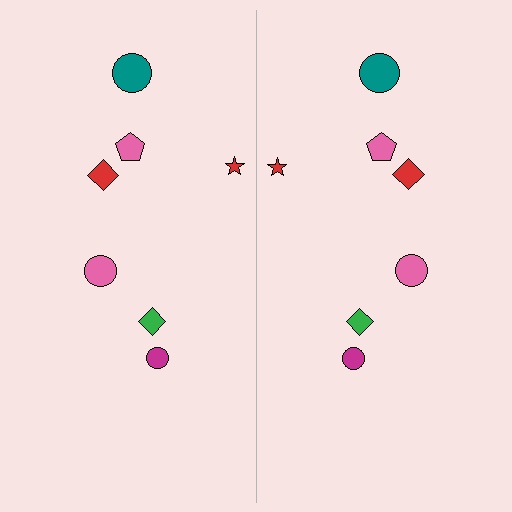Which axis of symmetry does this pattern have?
The pattern has a vertical axis of symmetry running through the center of the image.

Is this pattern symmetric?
Yes, this pattern has bilateral (reflection) symmetry.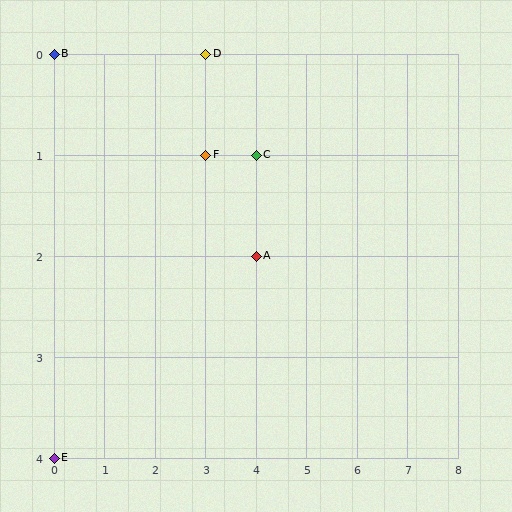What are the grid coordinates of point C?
Point C is at grid coordinates (4, 1).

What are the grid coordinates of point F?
Point F is at grid coordinates (3, 1).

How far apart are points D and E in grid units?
Points D and E are 3 columns and 4 rows apart (about 5.0 grid units diagonally).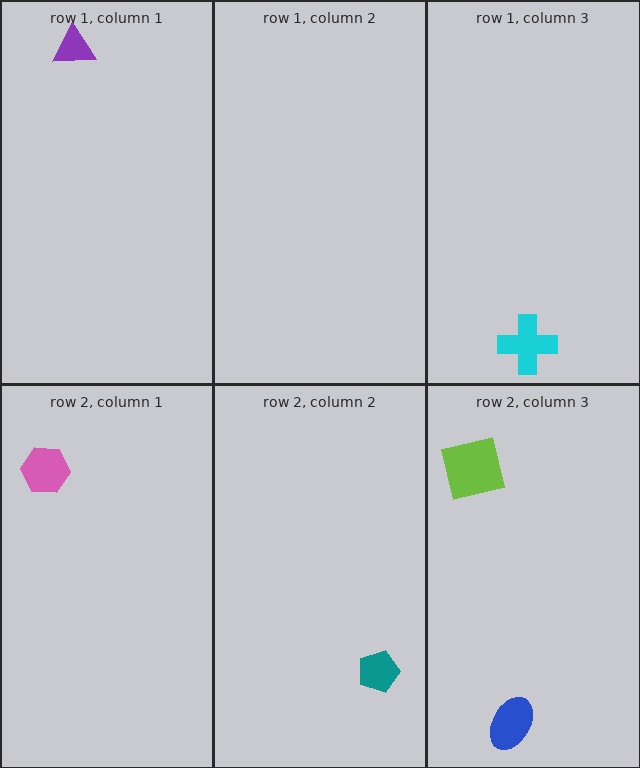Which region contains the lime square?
The row 2, column 3 region.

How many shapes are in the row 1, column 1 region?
1.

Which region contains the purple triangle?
The row 1, column 1 region.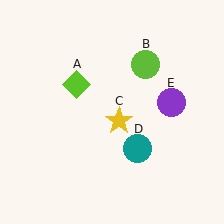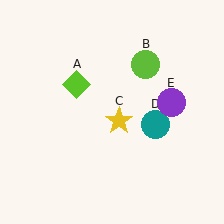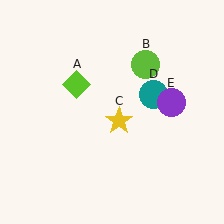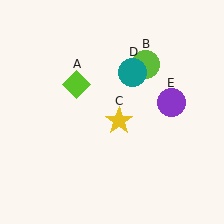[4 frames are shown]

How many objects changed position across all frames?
1 object changed position: teal circle (object D).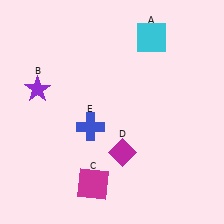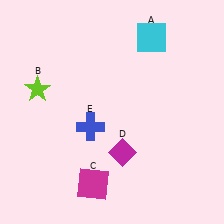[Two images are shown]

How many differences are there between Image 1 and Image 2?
There is 1 difference between the two images.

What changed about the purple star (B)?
In Image 1, B is purple. In Image 2, it changed to lime.